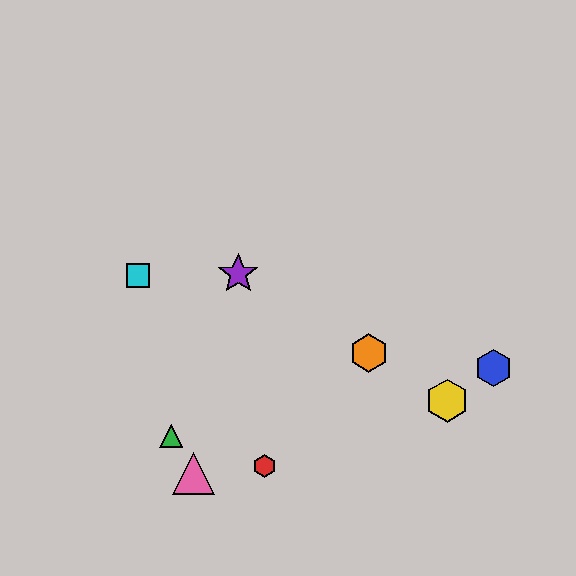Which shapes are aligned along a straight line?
The yellow hexagon, the purple star, the orange hexagon are aligned along a straight line.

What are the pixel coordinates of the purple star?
The purple star is at (238, 274).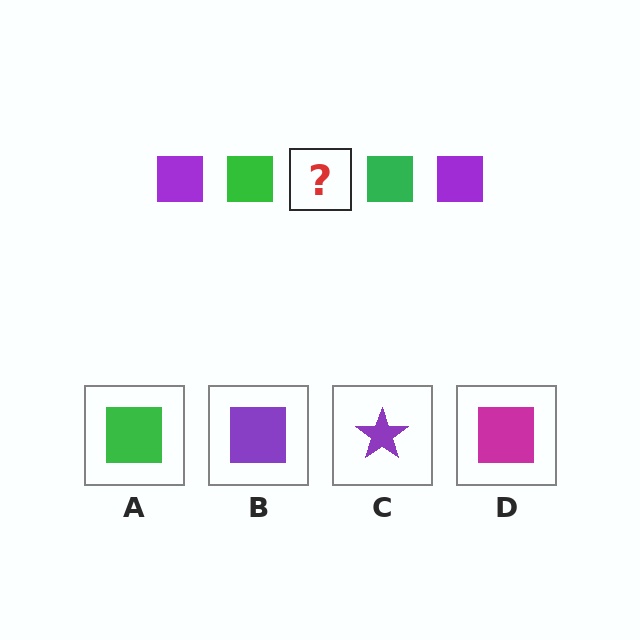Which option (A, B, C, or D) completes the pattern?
B.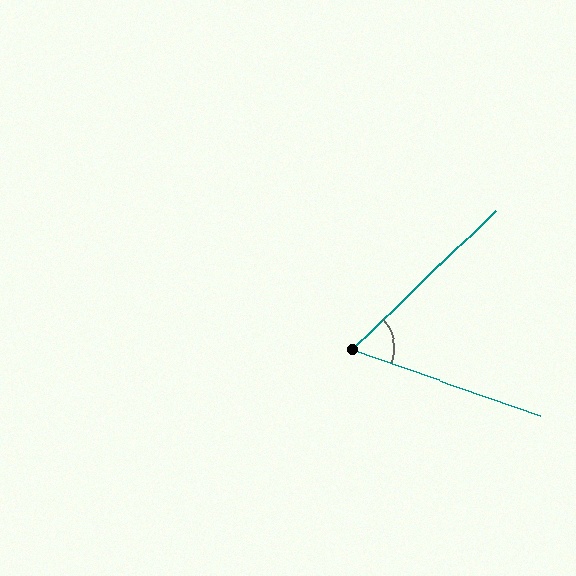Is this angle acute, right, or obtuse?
It is acute.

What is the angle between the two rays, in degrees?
Approximately 63 degrees.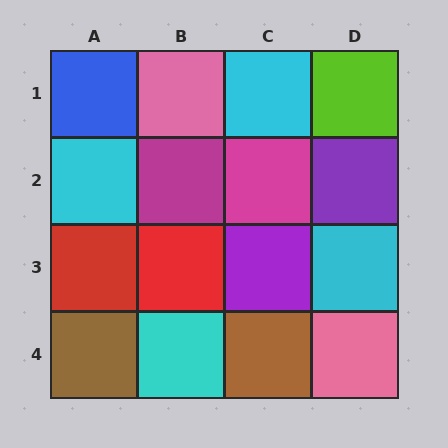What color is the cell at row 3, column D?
Cyan.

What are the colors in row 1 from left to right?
Blue, pink, cyan, lime.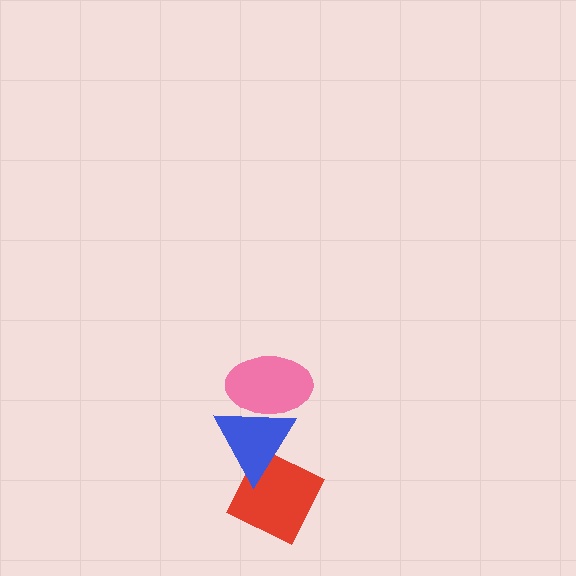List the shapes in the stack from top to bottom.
From top to bottom: the pink ellipse, the blue triangle, the red diamond.